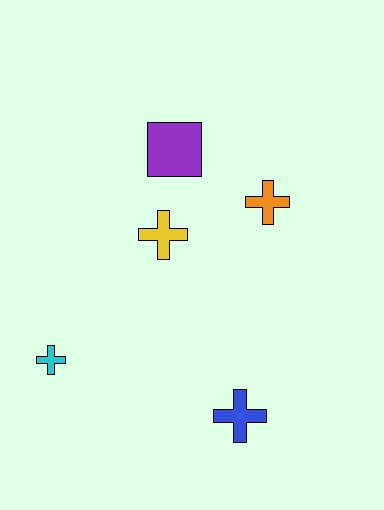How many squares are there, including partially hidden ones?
There is 1 square.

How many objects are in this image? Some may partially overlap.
There are 5 objects.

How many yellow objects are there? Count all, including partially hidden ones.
There is 1 yellow object.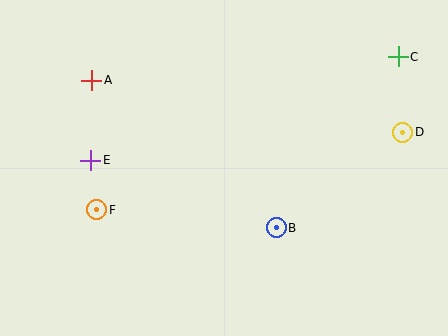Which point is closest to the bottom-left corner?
Point F is closest to the bottom-left corner.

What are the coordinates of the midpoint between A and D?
The midpoint between A and D is at (247, 106).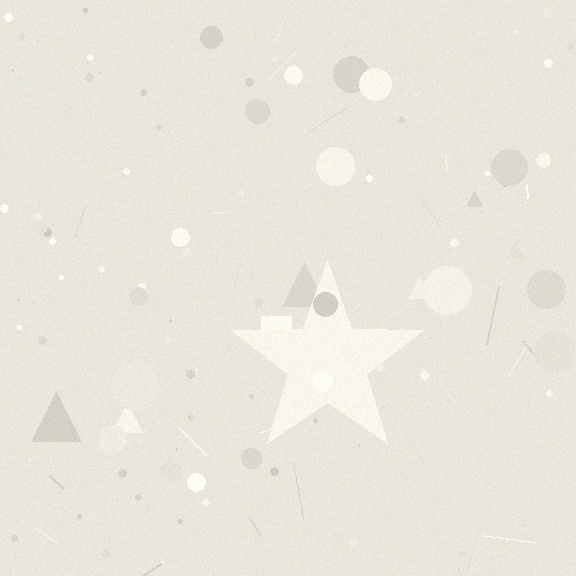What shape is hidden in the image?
A star is hidden in the image.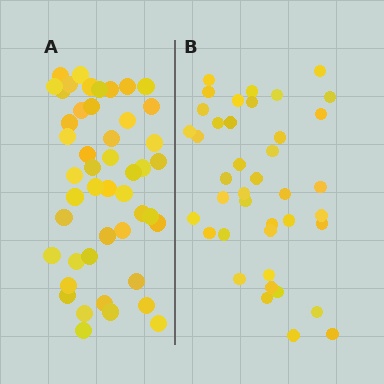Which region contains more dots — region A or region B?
Region A (the left region) has more dots.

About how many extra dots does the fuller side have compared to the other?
Region A has roughly 8 or so more dots than region B.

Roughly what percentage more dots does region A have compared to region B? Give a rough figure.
About 20% more.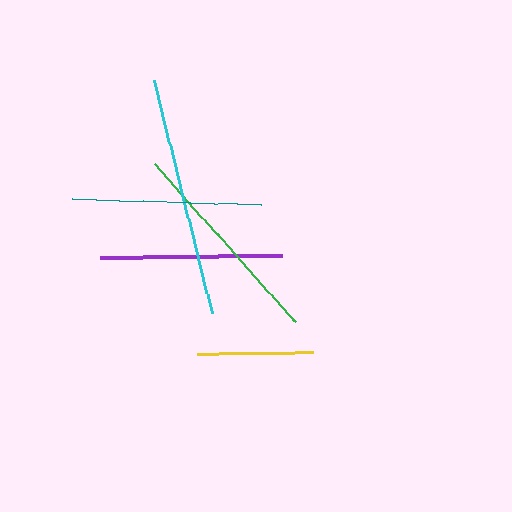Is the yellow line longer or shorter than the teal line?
The teal line is longer than the yellow line.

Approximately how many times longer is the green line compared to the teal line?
The green line is approximately 1.1 times the length of the teal line.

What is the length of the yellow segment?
The yellow segment is approximately 116 pixels long.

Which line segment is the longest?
The cyan line is the longest at approximately 240 pixels.